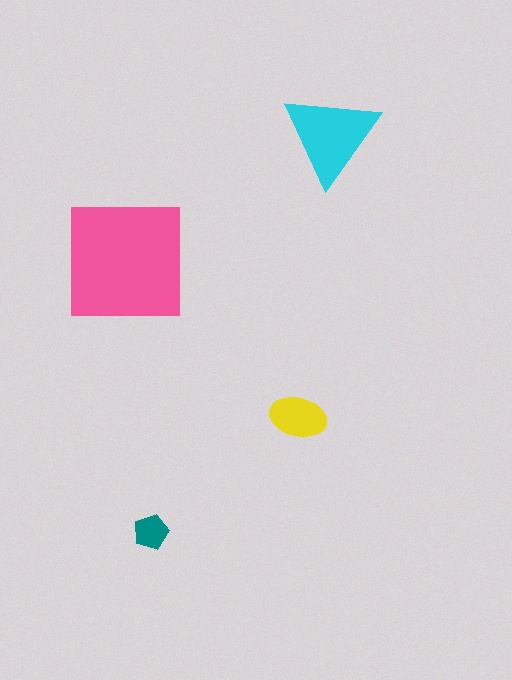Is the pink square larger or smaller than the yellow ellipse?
Larger.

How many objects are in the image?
There are 4 objects in the image.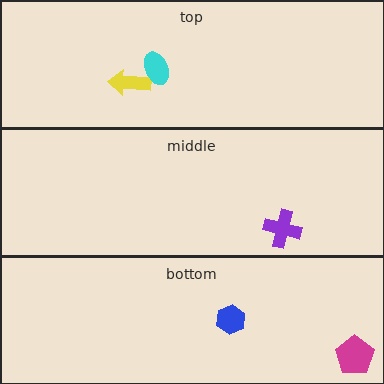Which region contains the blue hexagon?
The bottom region.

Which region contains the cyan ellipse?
The top region.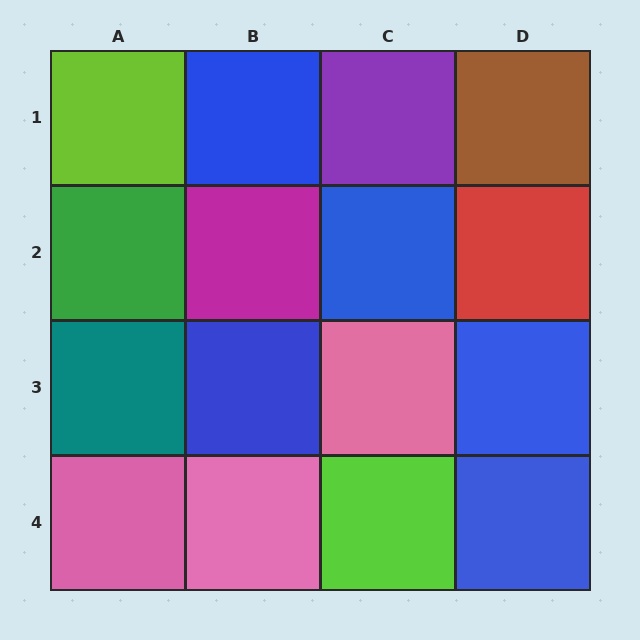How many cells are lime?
2 cells are lime.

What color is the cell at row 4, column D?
Blue.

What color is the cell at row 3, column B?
Blue.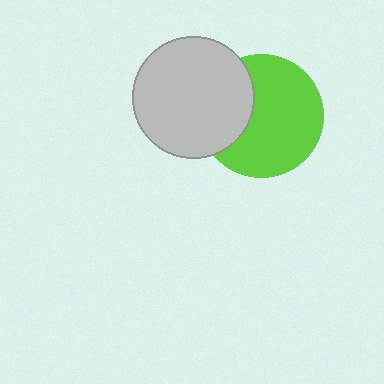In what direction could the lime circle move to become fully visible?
The lime circle could move right. That would shift it out from behind the light gray circle entirely.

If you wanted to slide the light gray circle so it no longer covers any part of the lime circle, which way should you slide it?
Slide it left — that is the most direct way to separate the two shapes.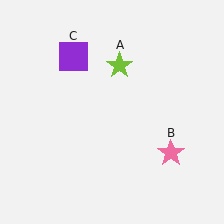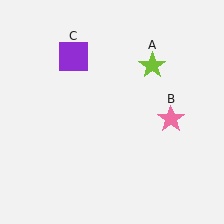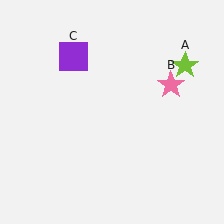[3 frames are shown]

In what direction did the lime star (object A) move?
The lime star (object A) moved right.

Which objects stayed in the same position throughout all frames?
Purple square (object C) remained stationary.